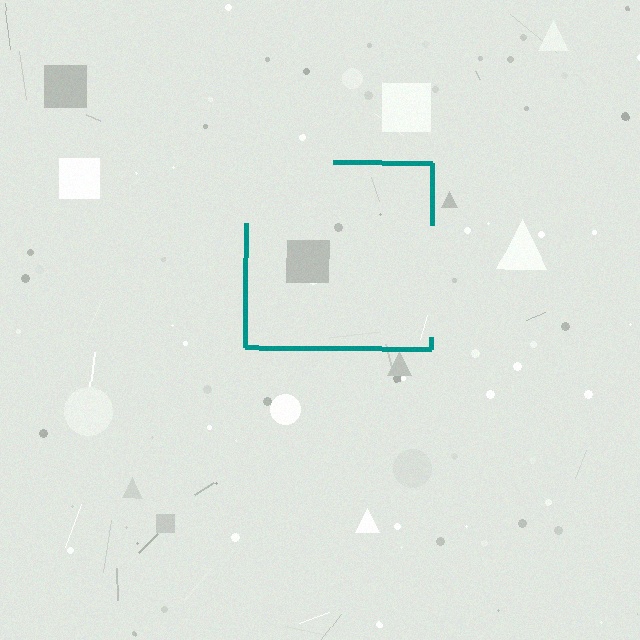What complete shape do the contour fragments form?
The contour fragments form a square.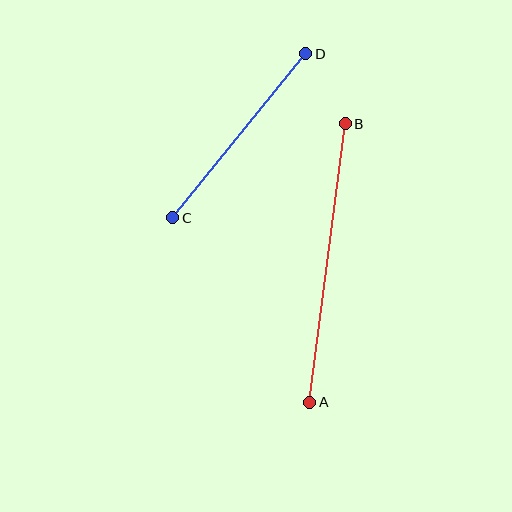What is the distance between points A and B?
The distance is approximately 281 pixels.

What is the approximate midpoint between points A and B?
The midpoint is at approximately (327, 263) pixels.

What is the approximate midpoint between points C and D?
The midpoint is at approximately (239, 136) pixels.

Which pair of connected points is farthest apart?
Points A and B are farthest apart.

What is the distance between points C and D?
The distance is approximately 211 pixels.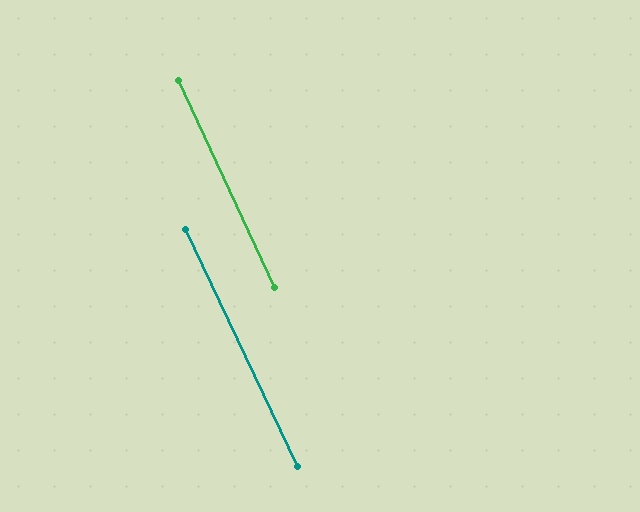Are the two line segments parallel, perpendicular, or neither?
Parallel — their directions differ by only 0.1°.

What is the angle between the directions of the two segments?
Approximately 0 degrees.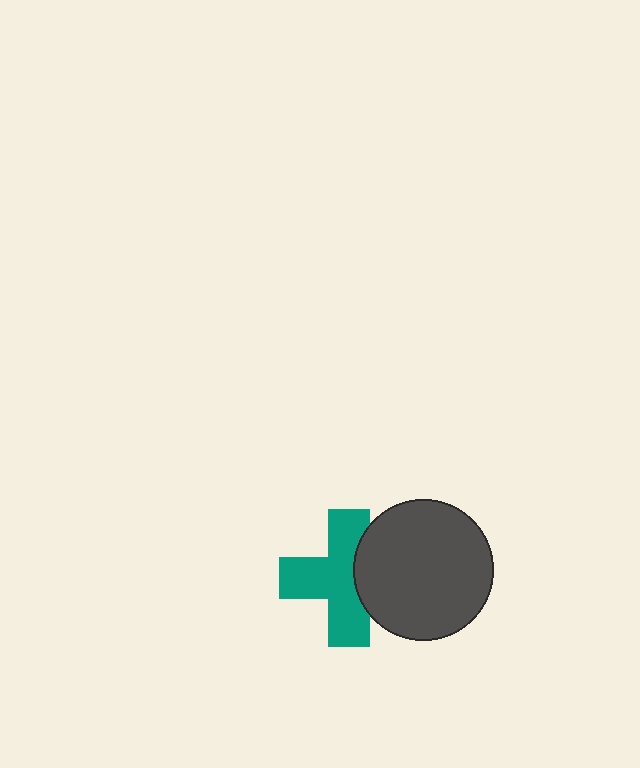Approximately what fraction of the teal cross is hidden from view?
Roughly 31% of the teal cross is hidden behind the dark gray circle.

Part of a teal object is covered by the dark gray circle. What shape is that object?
It is a cross.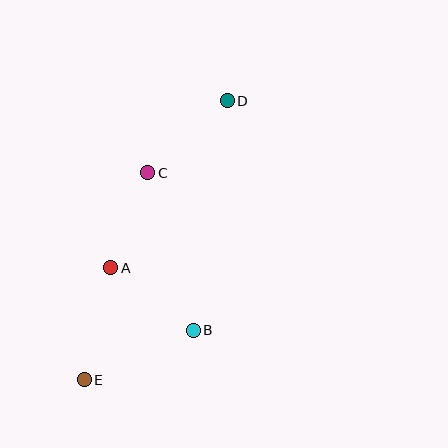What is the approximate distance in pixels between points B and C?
The distance between B and C is approximately 164 pixels.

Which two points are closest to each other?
Points A and C are closest to each other.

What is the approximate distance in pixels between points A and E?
The distance between A and E is approximately 115 pixels.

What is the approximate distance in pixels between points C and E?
The distance between C and E is approximately 217 pixels.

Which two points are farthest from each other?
Points D and E are farthest from each other.